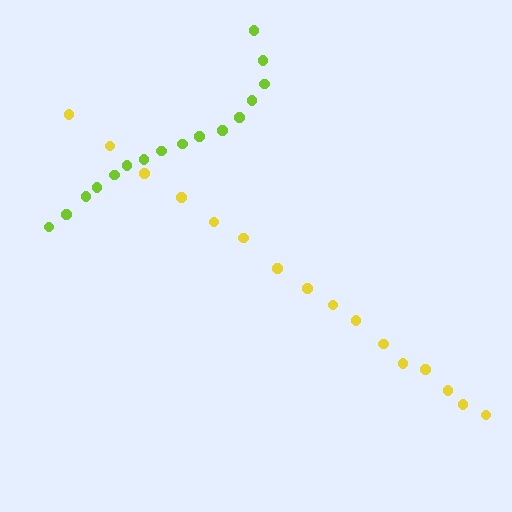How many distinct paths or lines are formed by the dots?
There are 2 distinct paths.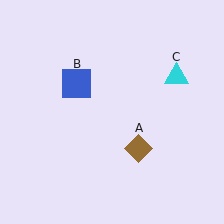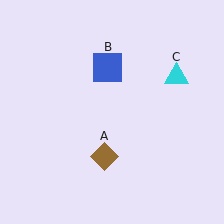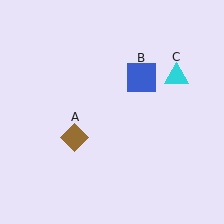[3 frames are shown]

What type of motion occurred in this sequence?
The brown diamond (object A), blue square (object B) rotated clockwise around the center of the scene.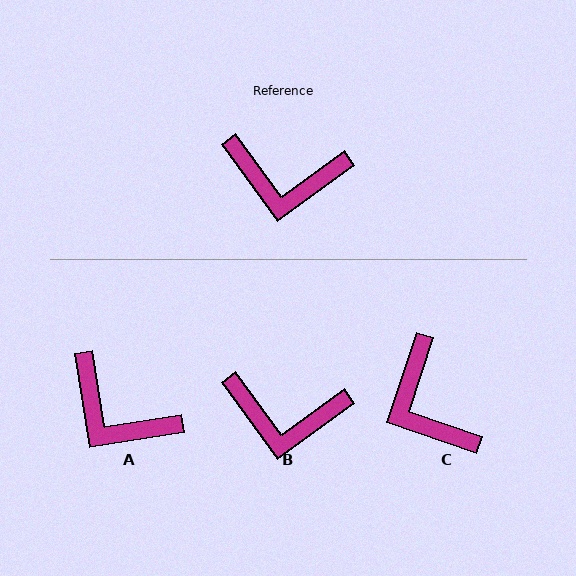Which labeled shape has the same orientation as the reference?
B.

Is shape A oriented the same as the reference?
No, it is off by about 27 degrees.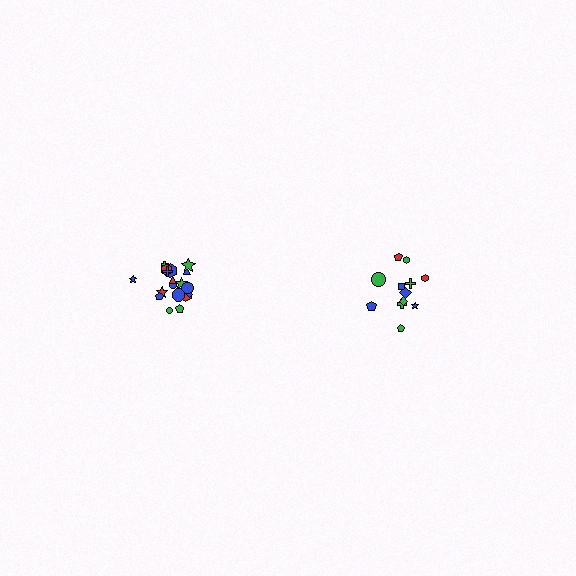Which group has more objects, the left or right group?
The left group.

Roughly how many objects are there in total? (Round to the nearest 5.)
Roughly 30 objects in total.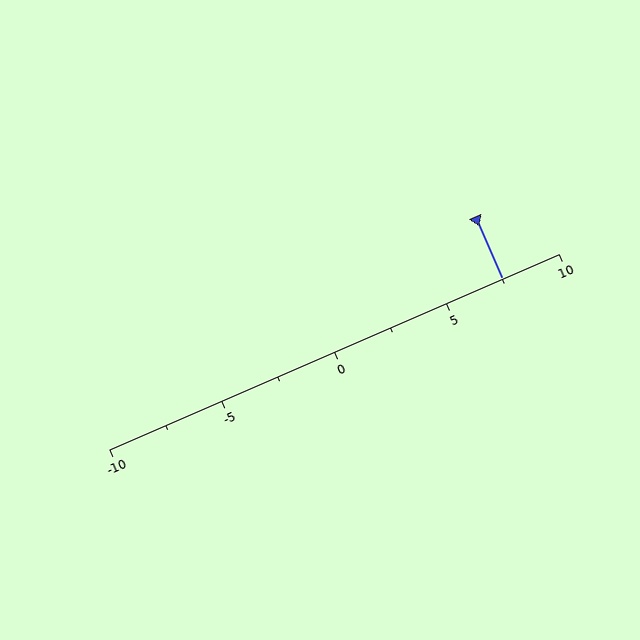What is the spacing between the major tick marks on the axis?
The major ticks are spaced 5 apart.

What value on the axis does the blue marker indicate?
The marker indicates approximately 7.5.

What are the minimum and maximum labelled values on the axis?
The axis runs from -10 to 10.